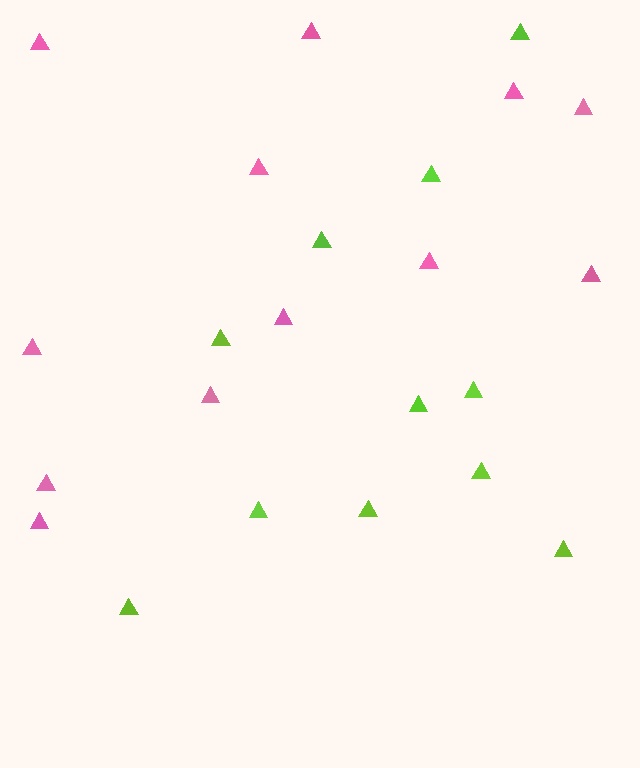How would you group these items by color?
There are 2 groups: one group of lime triangles (11) and one group of pink triangles (12).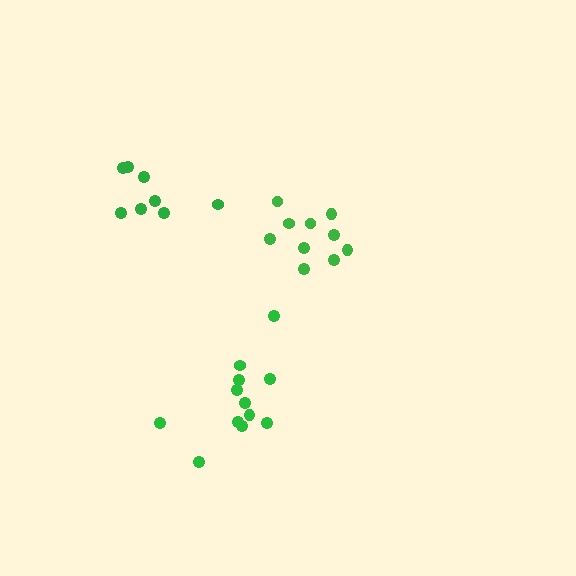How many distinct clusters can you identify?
There are 3 distinct clusters.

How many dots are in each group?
Group 1: 10 dots, Group 2: 12 dots, Group 3: 8 dots (30 total).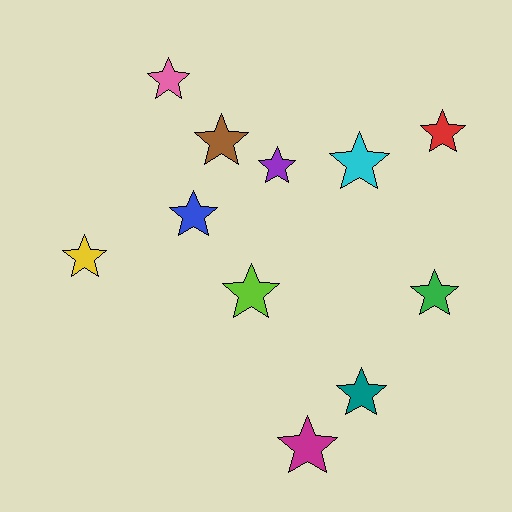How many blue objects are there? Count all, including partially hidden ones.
There is 1 blue object.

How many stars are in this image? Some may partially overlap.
There are 11 stars.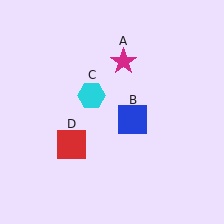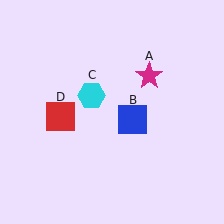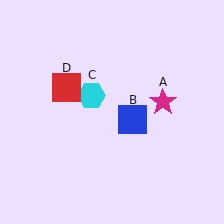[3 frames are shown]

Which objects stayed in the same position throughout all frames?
Blue square (object B) and cyan hexagon (object C) remained stationary.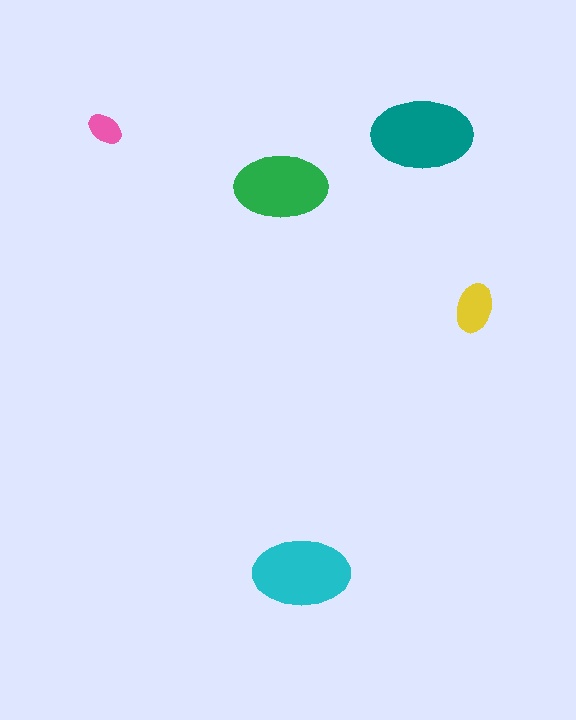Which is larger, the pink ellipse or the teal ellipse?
The teal one.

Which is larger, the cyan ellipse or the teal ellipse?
The teal one.